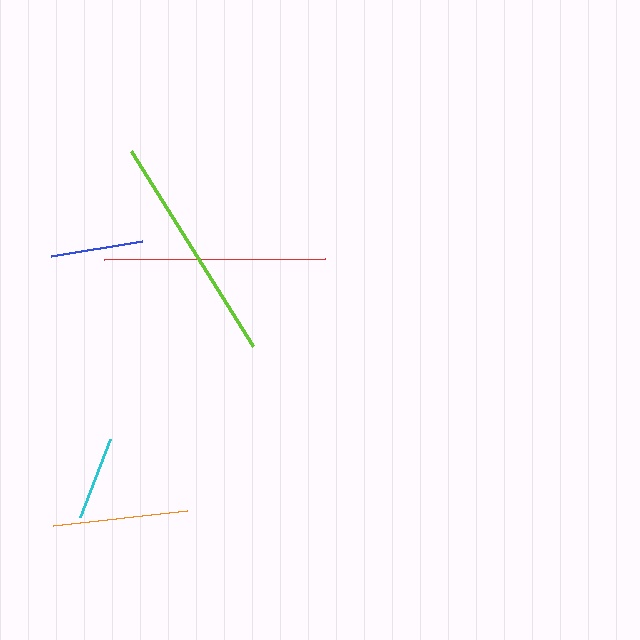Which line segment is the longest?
The lime line is the longest at approximately 230 pixels.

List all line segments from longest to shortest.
From longest to shortest: lime, red, orange, blue, cyan.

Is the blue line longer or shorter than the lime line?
The lime line is longer than the blue line.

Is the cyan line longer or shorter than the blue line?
The blue line is longer than the cyan line.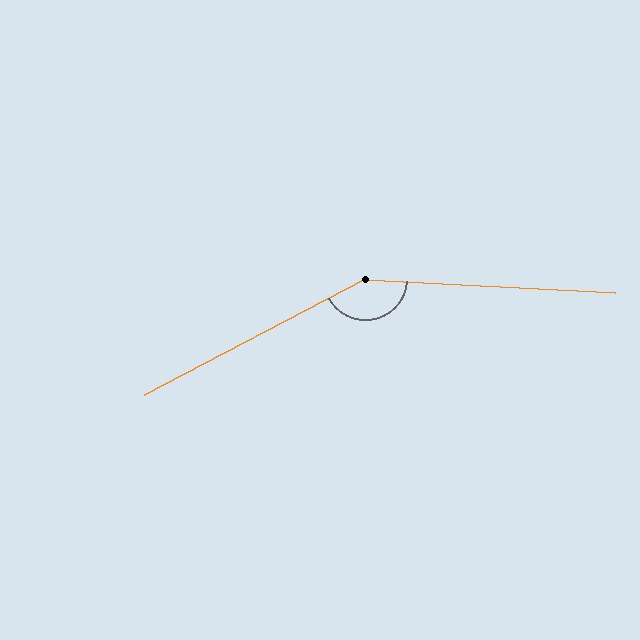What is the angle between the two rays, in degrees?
Approximately 149 degrees.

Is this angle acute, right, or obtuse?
It is obtuse.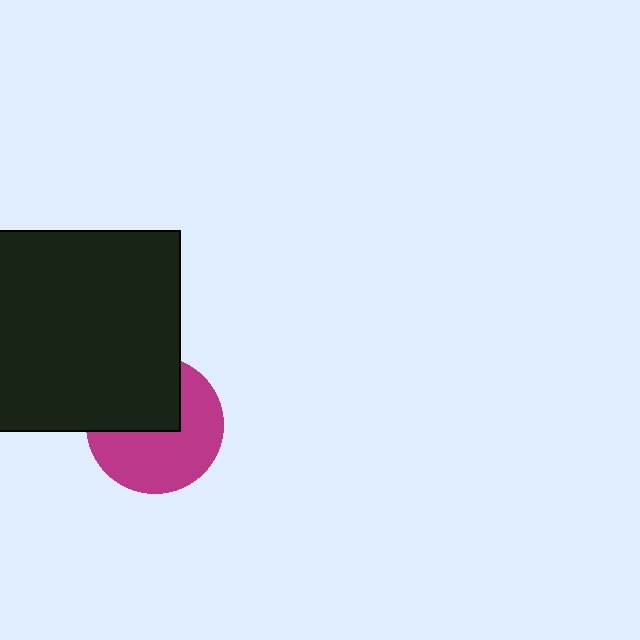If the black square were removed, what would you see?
You would see the complete magenta circle.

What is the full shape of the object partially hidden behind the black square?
The partially hidden object is a magenta circle.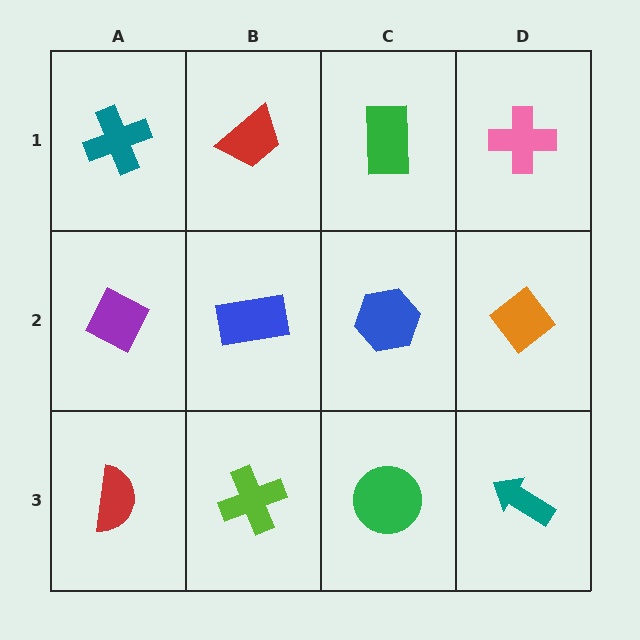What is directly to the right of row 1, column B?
A green rectangle.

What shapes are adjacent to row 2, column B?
A red trapezoid (row 1, column B), a lime cross (row 3, column B), a purple diamond (row 2, column A), a blue hexagon (row 2, column C).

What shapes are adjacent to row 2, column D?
A pink cross (row 1, column D), a teal arrow (row 3, column D), a blue hexagon (row 2, column C).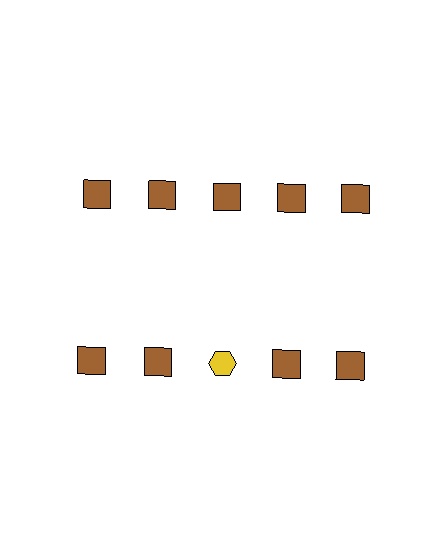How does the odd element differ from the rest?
It differs in both color (yellow instead of brown) and shape (hexagon instead of square).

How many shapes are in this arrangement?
There are 10 shapes arranged in a grid pattern.